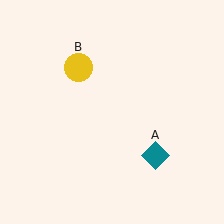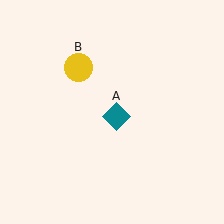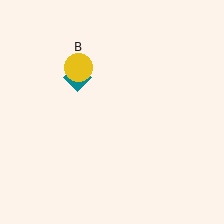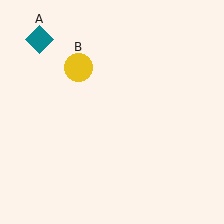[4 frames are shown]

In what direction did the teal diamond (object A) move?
The teal diamond (object A) moved up and to the left.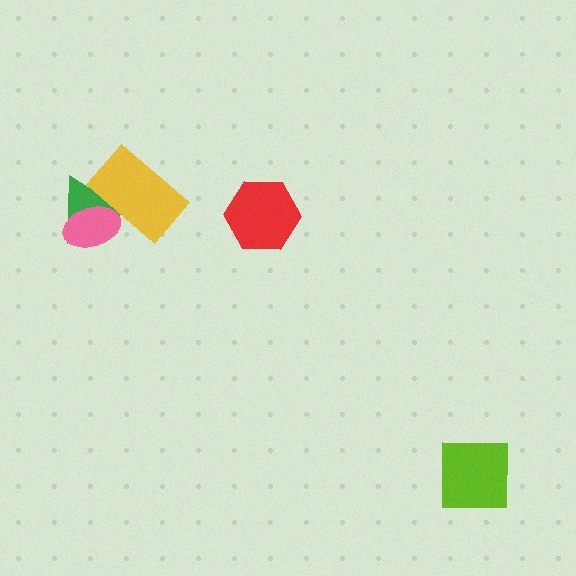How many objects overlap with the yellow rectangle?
2 objects overlap with the yellow rectangle.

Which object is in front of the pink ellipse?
The yellow rectangle is in front of the pink ellipse.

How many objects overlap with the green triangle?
2 objects overlap with the green triangle.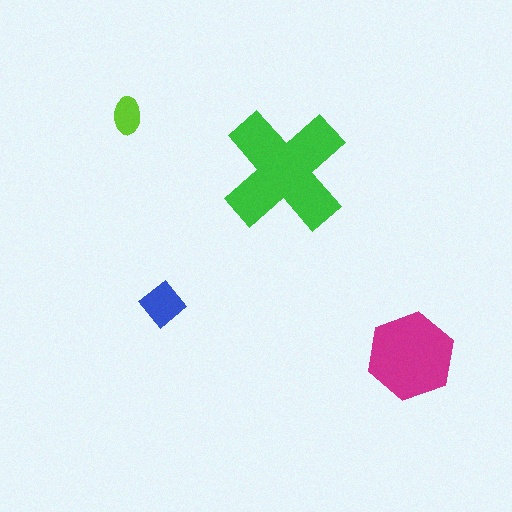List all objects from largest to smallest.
The green cross, the magenta hexagon, the blue diamond, the lime ellipse.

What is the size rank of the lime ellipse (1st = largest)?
4th.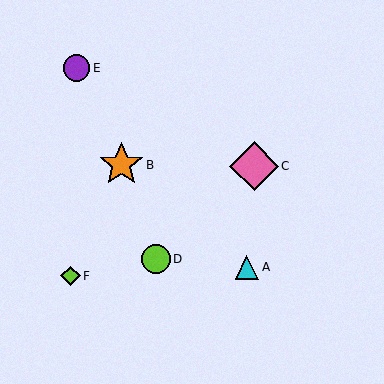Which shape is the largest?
The pink diamond (labeled C) is the largest.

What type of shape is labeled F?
Shape F is a lime diamond.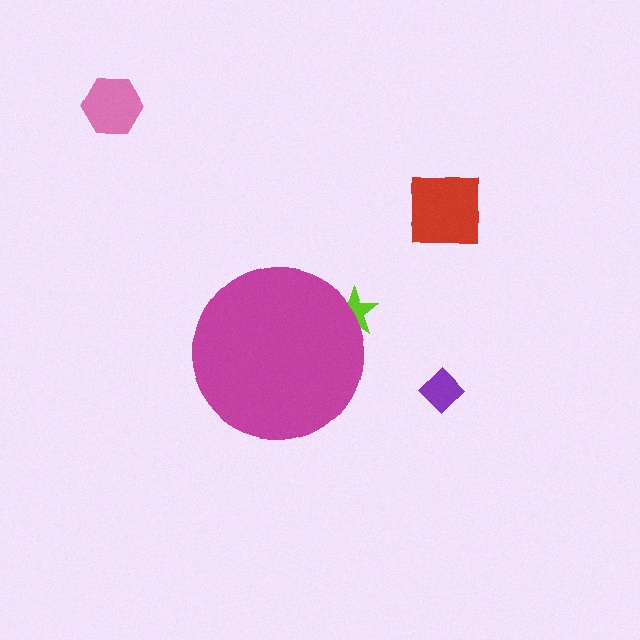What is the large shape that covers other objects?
A magenta circle.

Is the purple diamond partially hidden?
No, the purple diamond is fully visible.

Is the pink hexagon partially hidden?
No, the pink hexagon is fully visible.